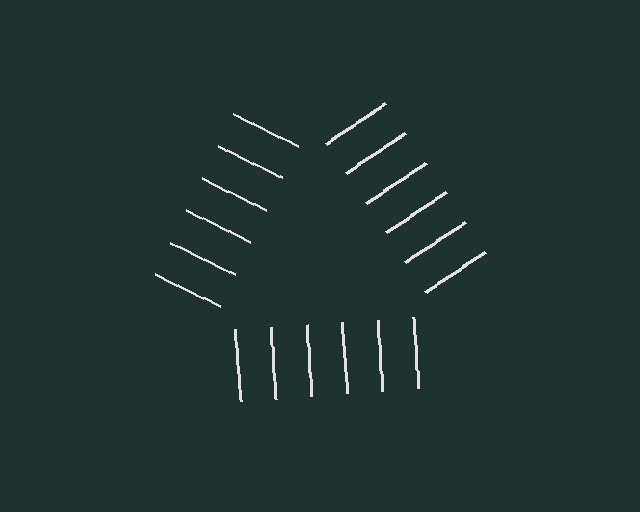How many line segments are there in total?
18 — 6 along each of the 3 edges.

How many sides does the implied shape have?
3 sides — the line-ends trace a triangle.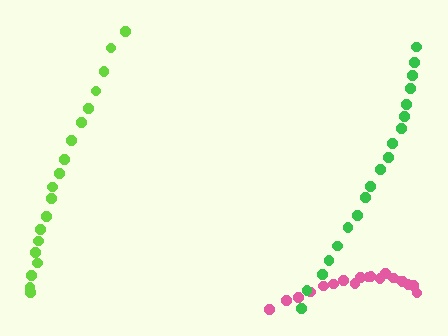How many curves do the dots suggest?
There are 3 distinct paths.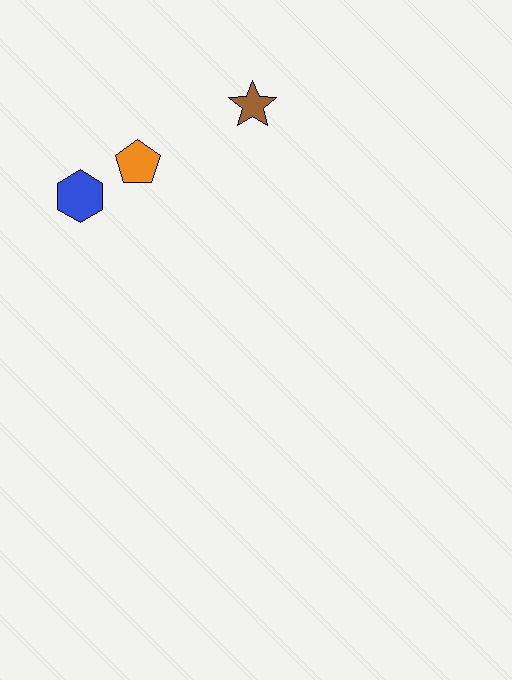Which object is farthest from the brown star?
The blue hexagon is farthest from the brown star.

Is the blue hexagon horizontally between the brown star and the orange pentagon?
No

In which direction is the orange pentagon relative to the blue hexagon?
The orange pentagon is to the right of the blue hexagon.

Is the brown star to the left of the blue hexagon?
No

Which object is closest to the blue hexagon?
The orange pentagon is closest to the blue hexagon.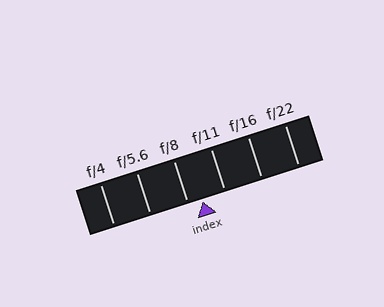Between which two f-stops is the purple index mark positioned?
The index mark is between f/8 and f/11.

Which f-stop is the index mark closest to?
The index mark is closest to f/8.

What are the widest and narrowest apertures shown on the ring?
The widest aperture shown is f/4 and the narrowest is f/22.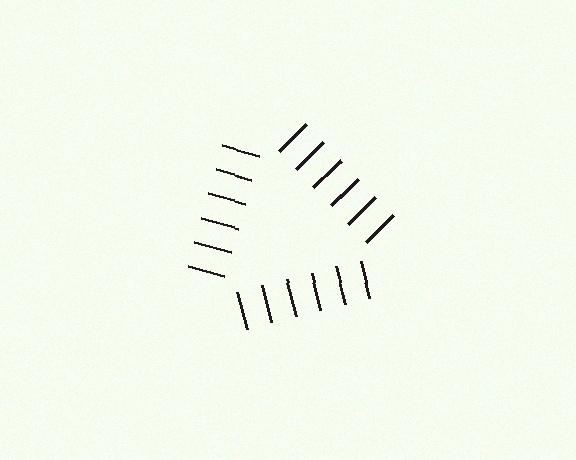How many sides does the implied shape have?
3 sides — the line-ends trace a triangle.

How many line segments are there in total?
18 — 6 along each of the 3 edges.